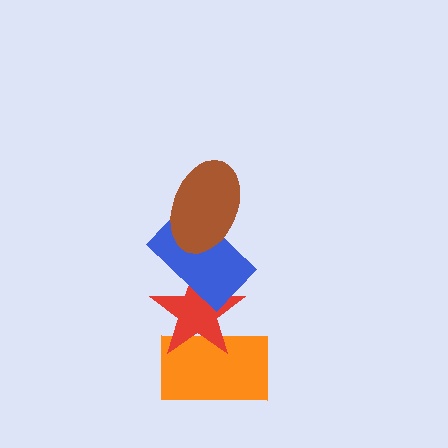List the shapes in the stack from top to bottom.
From top to bottom: the brown ellipse, the blue rectangle, the red star, the orange rectangle.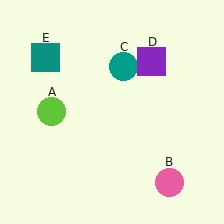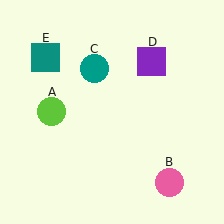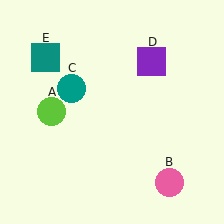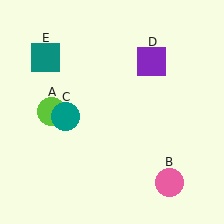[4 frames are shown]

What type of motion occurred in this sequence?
The teal circle (object C) rotated counterclockwise around the center of the scene.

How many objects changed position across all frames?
1 object changed position: teal circle (object C).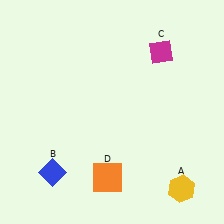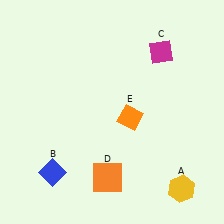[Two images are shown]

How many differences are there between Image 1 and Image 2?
There is 1 difference between the two images.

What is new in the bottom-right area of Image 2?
An orange diamond (E) was added in the bottom-right area of Image 2.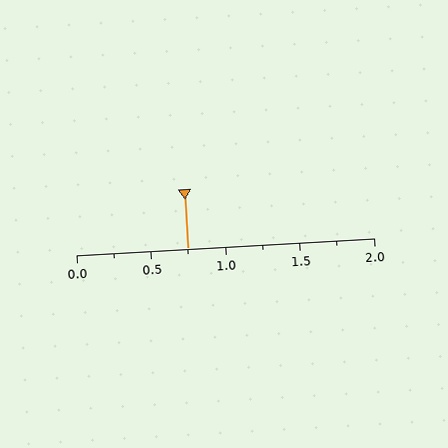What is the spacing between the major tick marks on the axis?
The major ticks are spaced 0.5 apart.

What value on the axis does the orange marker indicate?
The marker indicates approximately 0.75.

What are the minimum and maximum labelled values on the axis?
The axis runs from 0.0 to 2.0.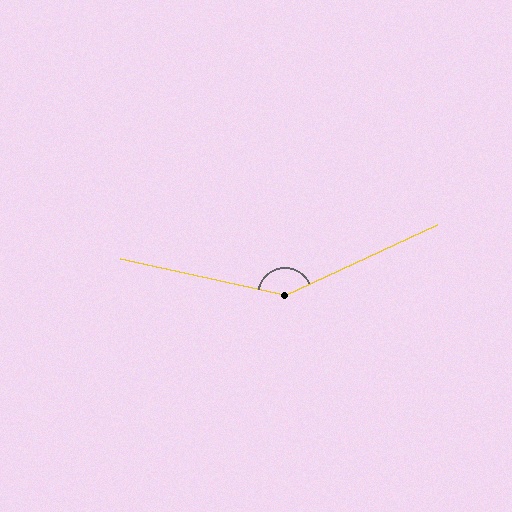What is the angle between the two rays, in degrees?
Approximately 143 degrees.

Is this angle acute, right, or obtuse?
It is obtuse.